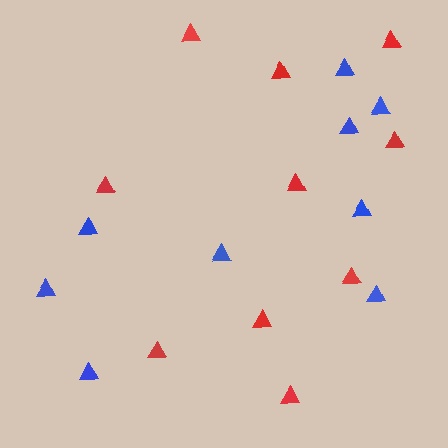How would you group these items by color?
There are 2 groups: one group of red triangles (10) and one group of blue triangles (9).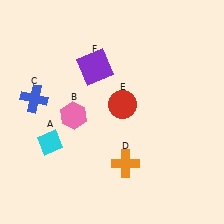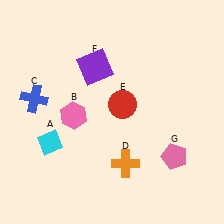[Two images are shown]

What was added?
A pink pentagon (G) was added in Image 2.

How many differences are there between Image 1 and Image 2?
There is 1 difference between the two images.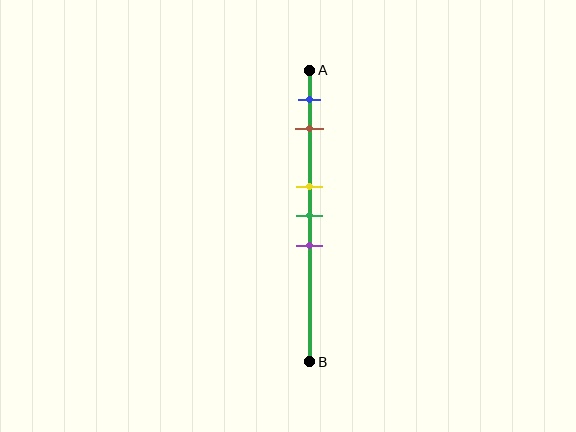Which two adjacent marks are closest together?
The yellow and green marks are the closest adjacent pair.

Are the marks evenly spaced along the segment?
No, the marks are not evenly spaced.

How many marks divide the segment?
There are 5 marks dividing the segment.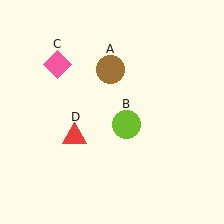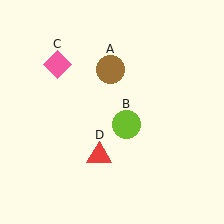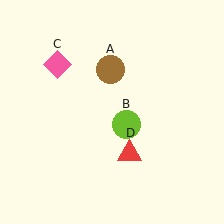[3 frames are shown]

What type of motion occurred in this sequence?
The red triangle (object D) rotated counterclockwise around the center of the scene.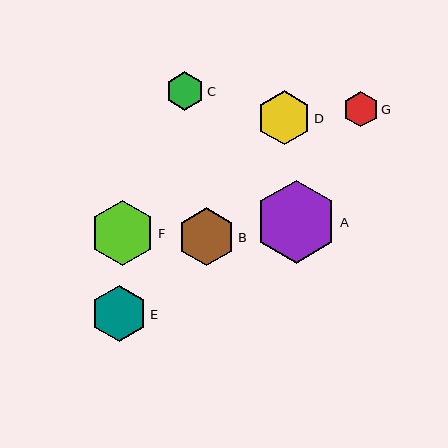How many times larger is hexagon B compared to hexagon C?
Hexagon B is approximately 1.5 times the size of hexagon C.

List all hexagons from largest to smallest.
From largest to smallest: A, F, B, E, D, C, G.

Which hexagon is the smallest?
Hexagon G is the smallest with a size of approximately 35 pixels.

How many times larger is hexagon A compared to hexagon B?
Hexagon A is approximately 1.4 times the size of hexagon B.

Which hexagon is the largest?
Hexagon A is the largest with a size of approximately 83 pixels.